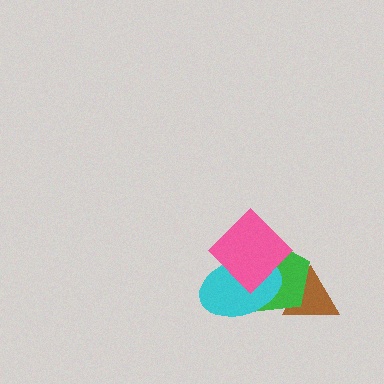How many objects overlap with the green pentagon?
3 objects overlap with the green pentagon.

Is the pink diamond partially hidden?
No, no other shape covers it.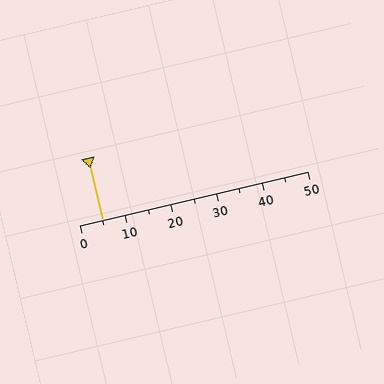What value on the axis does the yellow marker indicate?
The marker indicates approximately 5.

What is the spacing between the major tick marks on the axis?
The major ticks are spaced 10 apart.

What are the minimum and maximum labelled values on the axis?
The axis runs from 0 to 50.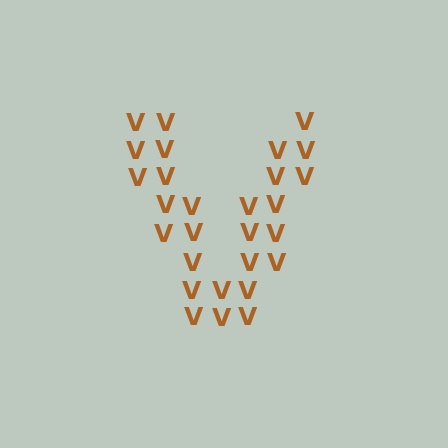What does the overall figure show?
The overall figure shows the letter V.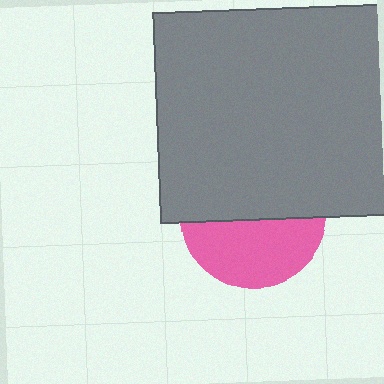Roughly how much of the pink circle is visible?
A small part of it is visible (roughly 45%).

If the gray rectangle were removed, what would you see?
You would see the complete pink circle.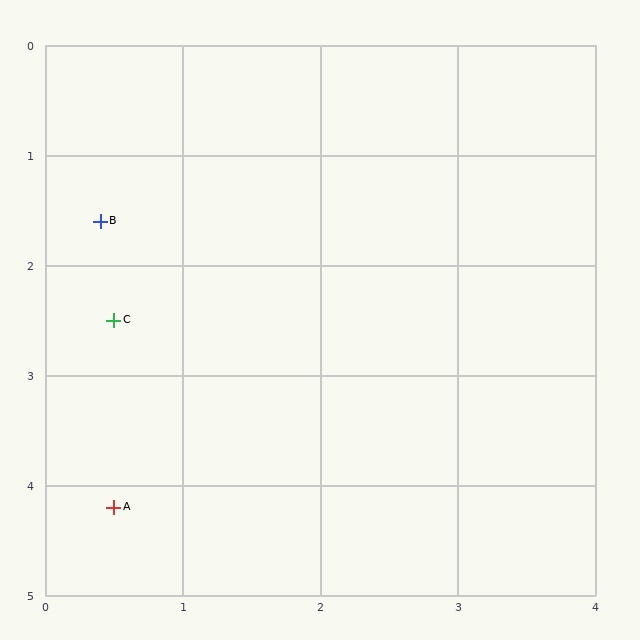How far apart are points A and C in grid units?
Points A and C are about 1.7 grid units apart.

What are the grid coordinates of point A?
Point A is at approximately (0.5, 4.2).